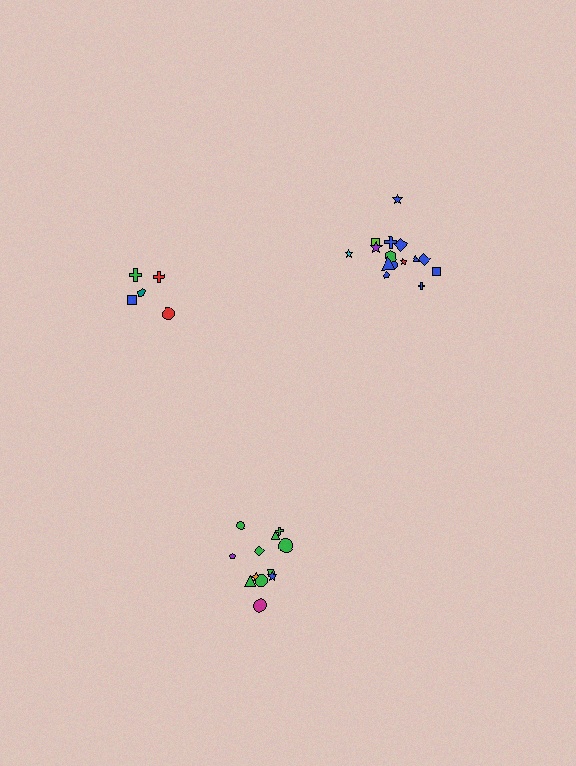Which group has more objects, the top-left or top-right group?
The top-right group.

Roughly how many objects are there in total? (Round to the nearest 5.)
Roughly 30 objects in total.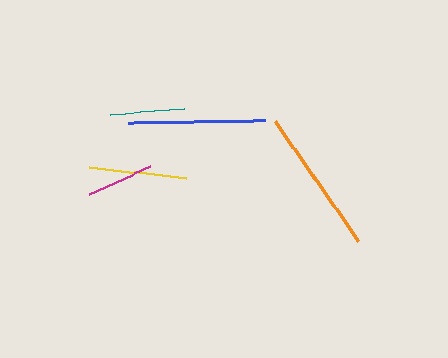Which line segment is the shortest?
The magenta line is the shortest at approximately 67 pixels.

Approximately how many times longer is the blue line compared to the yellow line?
The blue line is approximately 1.4 times the length of the yellow line.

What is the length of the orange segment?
The orange segment is approximately 145 pixels long.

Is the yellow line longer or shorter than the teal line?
The yellow line is longer than the teal line.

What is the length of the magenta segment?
The magenta segment is approximately 67 pixels long.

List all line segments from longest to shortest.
From longest to shortest: orange, blue, yellow, teal, magenta.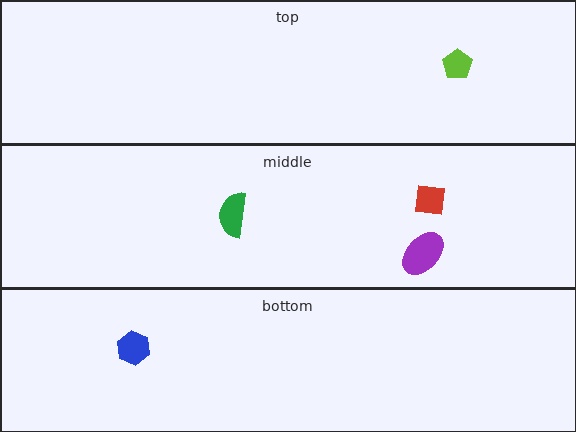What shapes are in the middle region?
The red square, the purple ellipse, the green semicircle.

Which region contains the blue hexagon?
The bottom region.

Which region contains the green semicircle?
The middle region.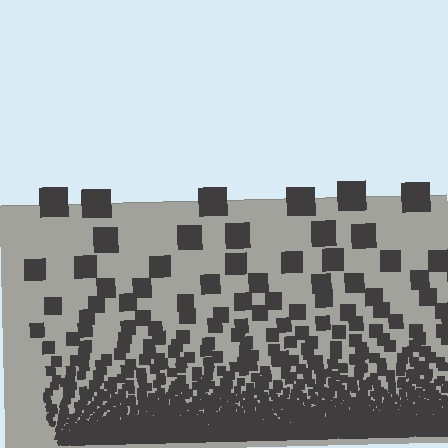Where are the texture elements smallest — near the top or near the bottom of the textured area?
Near the bottom.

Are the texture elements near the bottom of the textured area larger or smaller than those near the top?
Smaller. The gradient is inverted — elements near the bottom are smaller and denser.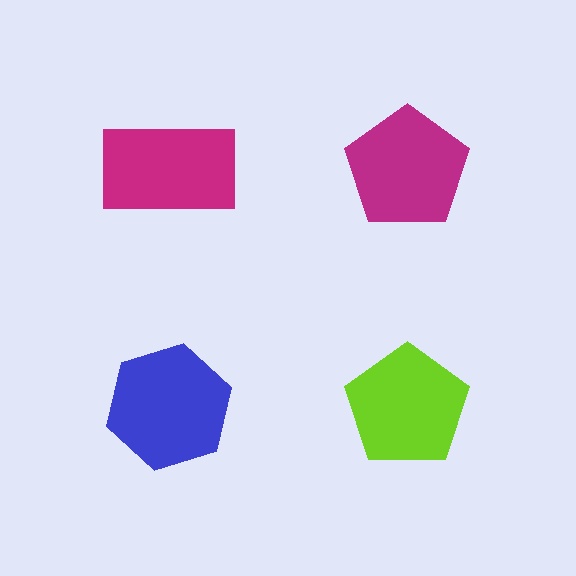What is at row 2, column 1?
A blue hexagon.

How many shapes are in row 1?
2 shapes.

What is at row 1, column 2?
A magenta pentagon.